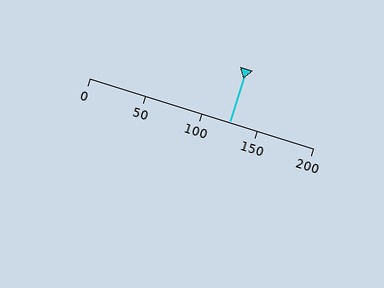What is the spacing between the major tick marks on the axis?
The major ticks are spaced 50 apart.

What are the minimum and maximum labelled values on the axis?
The axis runs from 0 to 200.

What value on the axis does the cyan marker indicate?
The marker indicates approximately 125.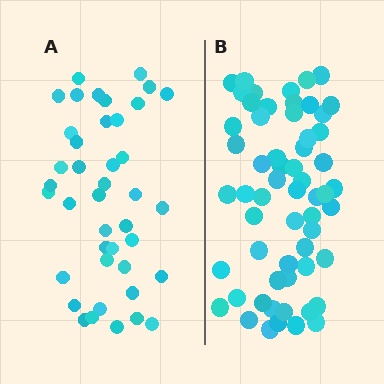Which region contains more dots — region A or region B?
Region B (the right region) has more dots.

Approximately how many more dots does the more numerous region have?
Region B has approximately 20 more dots than region A.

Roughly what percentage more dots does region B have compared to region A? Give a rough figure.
About 45% more.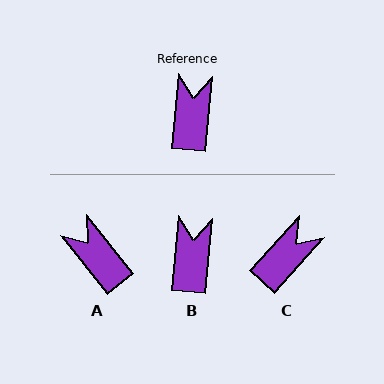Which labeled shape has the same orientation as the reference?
B.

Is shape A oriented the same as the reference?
No, it is off by about 44 degrees.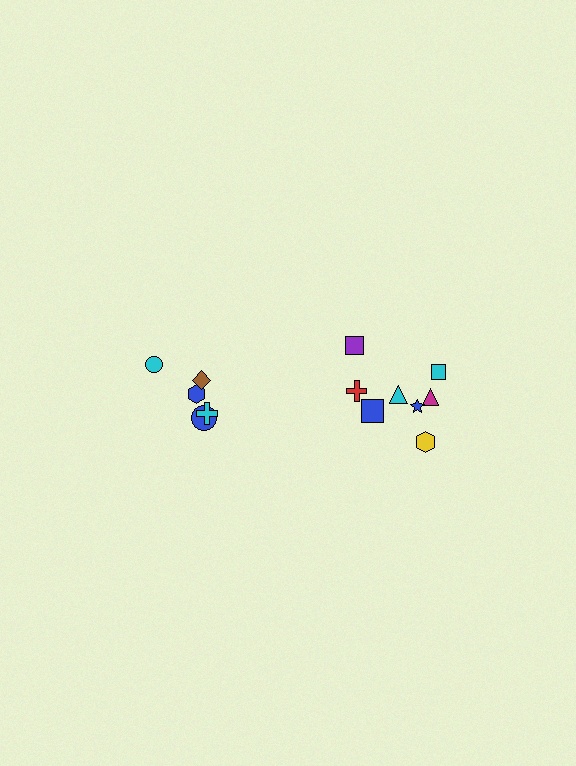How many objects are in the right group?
There are 8 objects.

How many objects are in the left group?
There are 5 objects.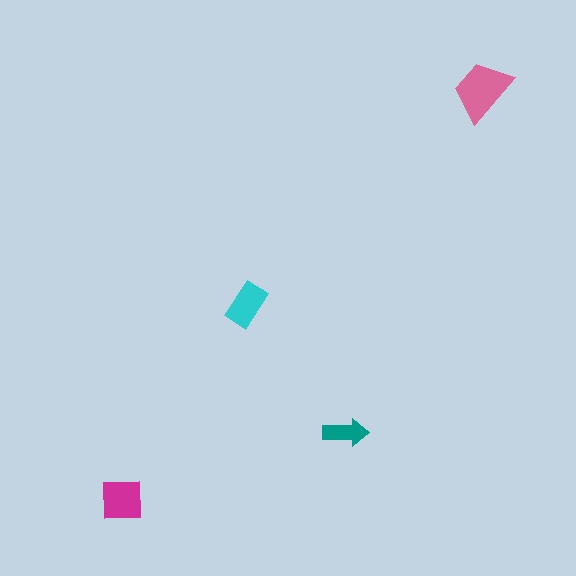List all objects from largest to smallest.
The pink trapezoid, the magenta square, the cyan rectangle, the teal arrow.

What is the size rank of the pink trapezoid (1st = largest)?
1st.